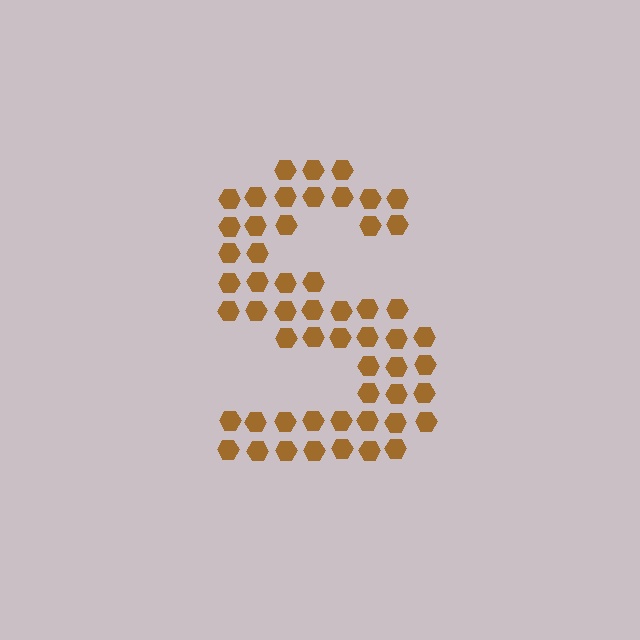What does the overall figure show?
The overall figure shows the letter S.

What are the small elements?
The small elements are hexagons.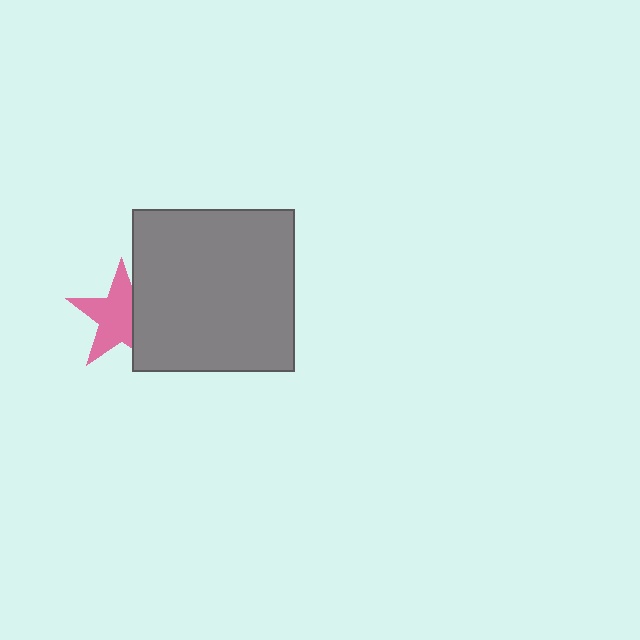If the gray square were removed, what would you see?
You would see the complete pink star.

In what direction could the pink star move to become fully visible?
The pink star could move left. That would shift it out from behind the gray square entirely.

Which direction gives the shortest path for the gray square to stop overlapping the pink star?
Moving right gives the shortest separation.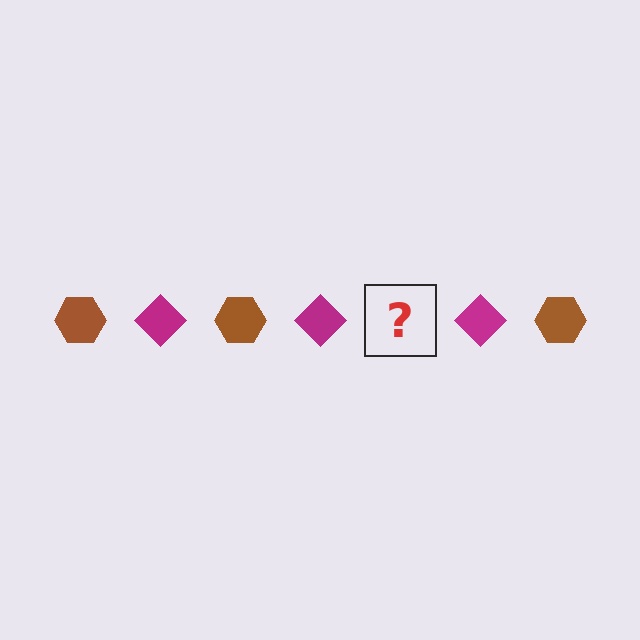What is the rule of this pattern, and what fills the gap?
The rule is that the pattern alternates between brown hexagon and magenta diamond. The gap should be filled with a brown hexagon.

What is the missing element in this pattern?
The missing element is a brown hexagon.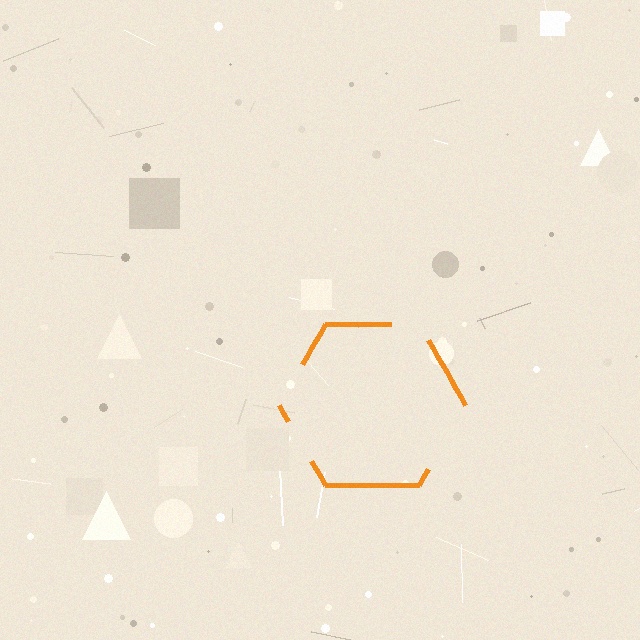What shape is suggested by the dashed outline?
The dashed outline suggests a hexagon.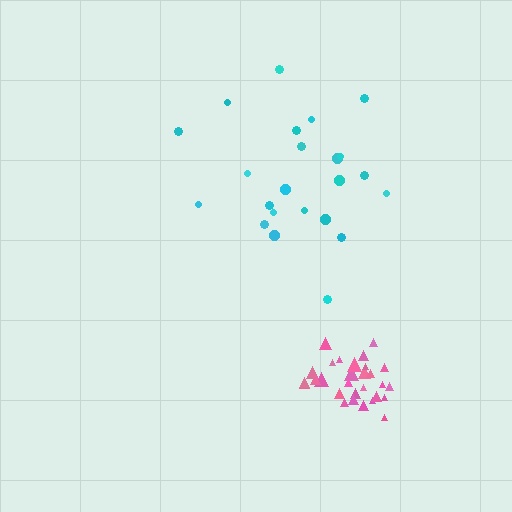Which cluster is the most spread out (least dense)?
Cyan.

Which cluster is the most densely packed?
Pink.